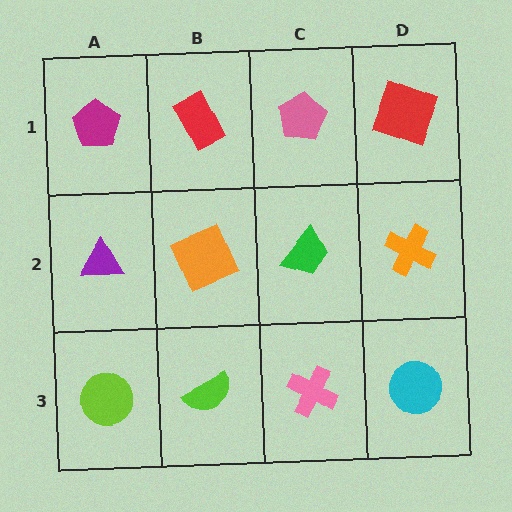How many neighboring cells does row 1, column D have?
2.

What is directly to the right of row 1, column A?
A red rectangle.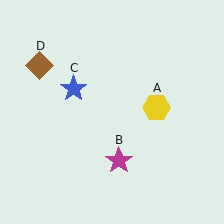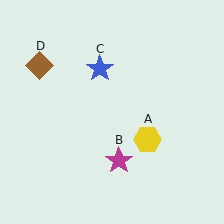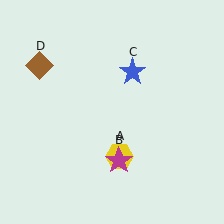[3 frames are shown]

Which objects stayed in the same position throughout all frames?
Magenta star (object B) and brown diamond (object D) remained stationary.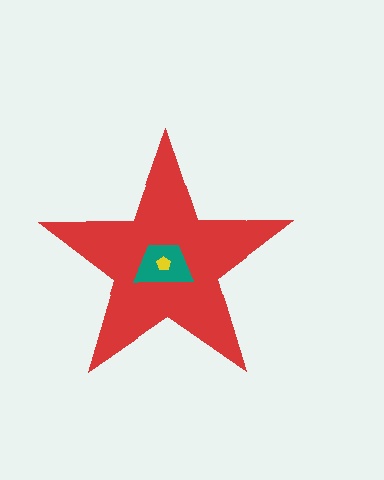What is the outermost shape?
The red star.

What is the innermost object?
The yellow pentagon.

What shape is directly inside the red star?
The teal trapezoid.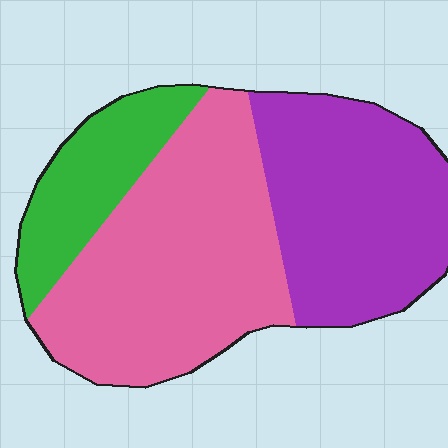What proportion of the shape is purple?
Purple covers around 35% of the shape.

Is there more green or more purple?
Purple.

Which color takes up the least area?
Green, at roughly 15%.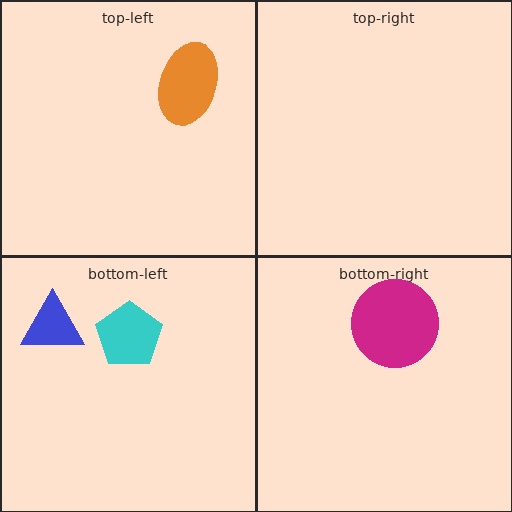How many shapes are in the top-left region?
1.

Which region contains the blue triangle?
The bottom-left region.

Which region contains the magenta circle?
The bottom-right region.